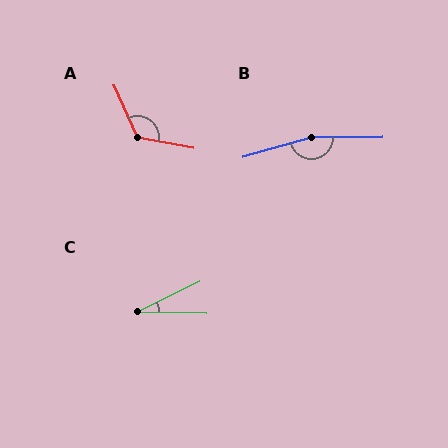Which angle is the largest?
B, at approximately 164 degrees.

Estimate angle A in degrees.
Approximately 124 degrees.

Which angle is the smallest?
C, at approximately 27 degrees.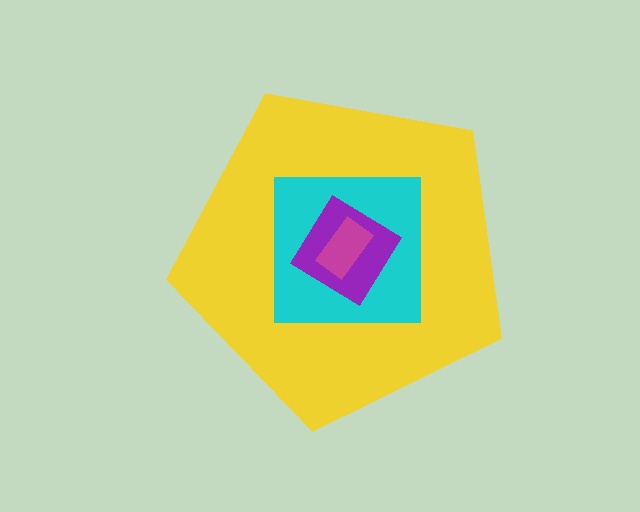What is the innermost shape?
The magenta rectangle.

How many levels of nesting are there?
4.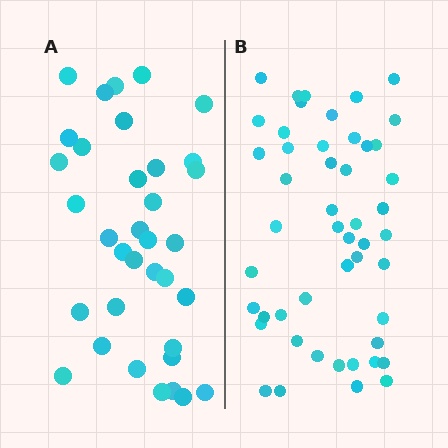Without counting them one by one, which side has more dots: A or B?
Region B (the right region) has more dots.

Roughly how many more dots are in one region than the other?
Region B has approximately 15 more dots than region A.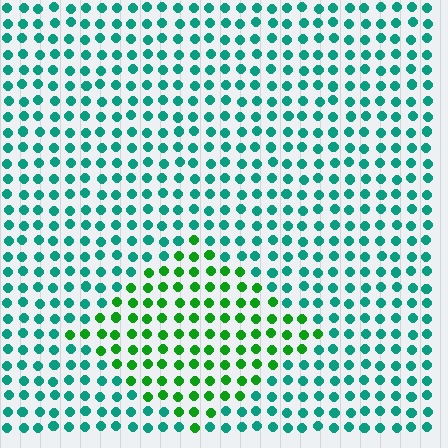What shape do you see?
I see a diamond.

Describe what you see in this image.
The image is filled with small teal elements in a uniform arrangement. A diamond-shaped region is visible where the elements are tinted to a slightly different hue, forming a subtle color boundary.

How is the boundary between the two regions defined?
The boundary is defined purely by a slight shift in hue (about 44 degrees). Spacing, size, and orientation are identical on both sides.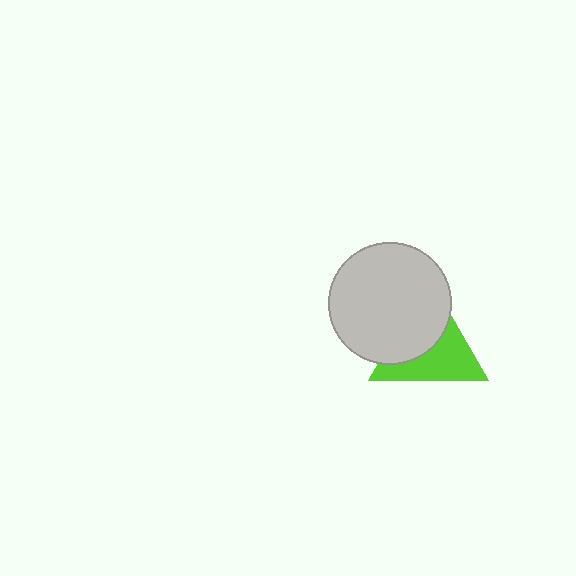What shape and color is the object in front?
The object in front is a light gray circle.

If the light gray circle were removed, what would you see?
You would see the complete lime triangle.